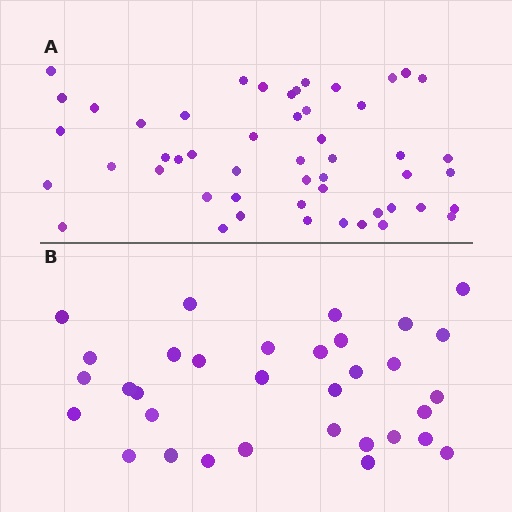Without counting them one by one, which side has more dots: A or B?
Region A (the top region) has more dots.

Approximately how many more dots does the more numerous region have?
Region A has approximately 20 more dots than region B.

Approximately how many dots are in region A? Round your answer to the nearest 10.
About 50 dots. (The exact count is 51, which rounds to 50.)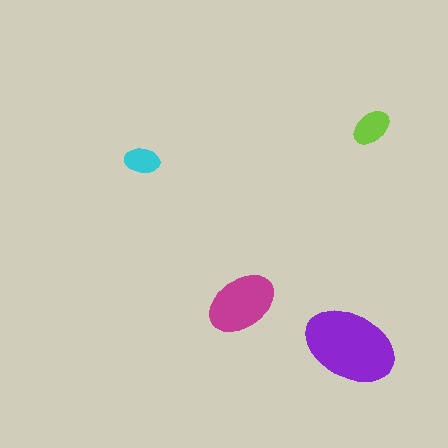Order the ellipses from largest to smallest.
the purple one, the magenta one, the lime one, the cyan one.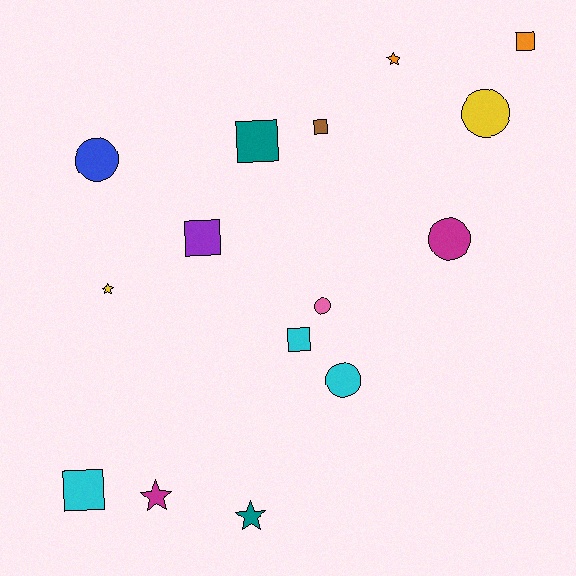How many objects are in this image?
There are 15 objects.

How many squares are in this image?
There are 6 squares.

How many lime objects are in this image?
There are no lime objects.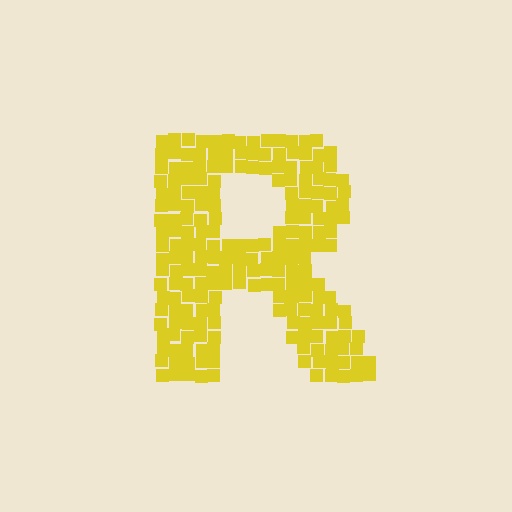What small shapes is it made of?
It is made of small squares.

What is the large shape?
The large shape is the letter R.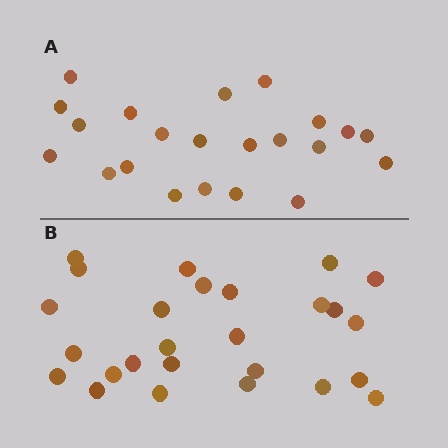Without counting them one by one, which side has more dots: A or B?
Region B (the bottom region) has more dots.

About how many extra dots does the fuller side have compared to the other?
Region B has about 4 more dots than region A.